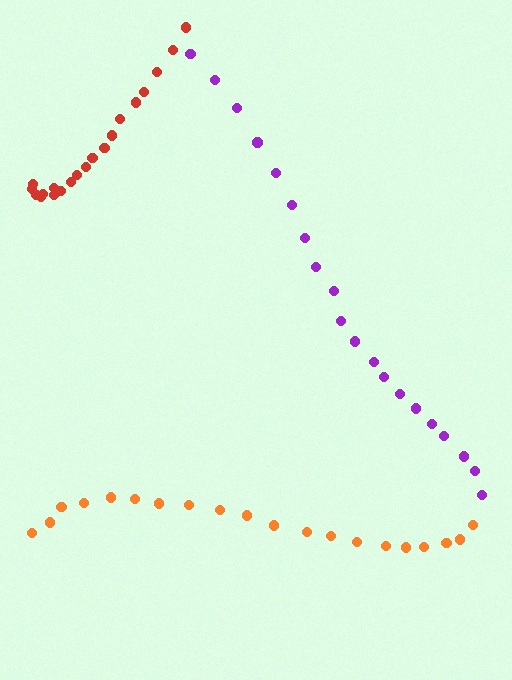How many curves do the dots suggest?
There are 3 distinct paths.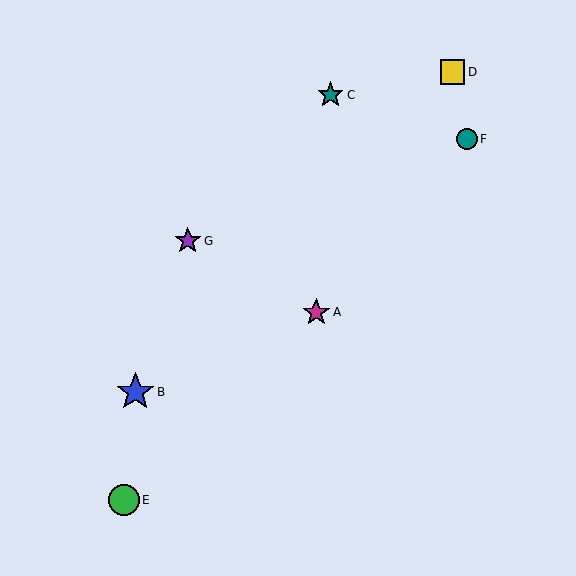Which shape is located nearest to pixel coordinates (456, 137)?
The teal circle (labeled F) at (467, 139) is nearest to that location.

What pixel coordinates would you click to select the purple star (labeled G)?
Click at (188, 241) to select the purple star G.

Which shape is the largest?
The blue star (labeled B) is the largest.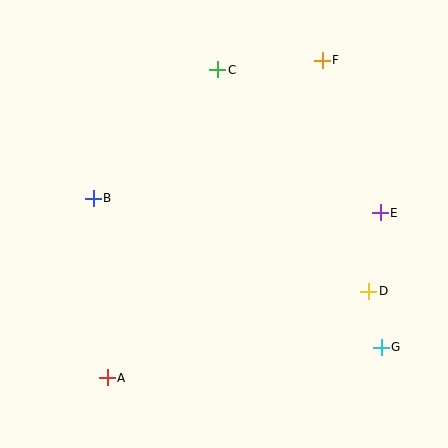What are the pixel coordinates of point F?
Point F is at (322, 60).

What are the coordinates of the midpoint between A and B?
The midpoint between A and B is at (100, 288).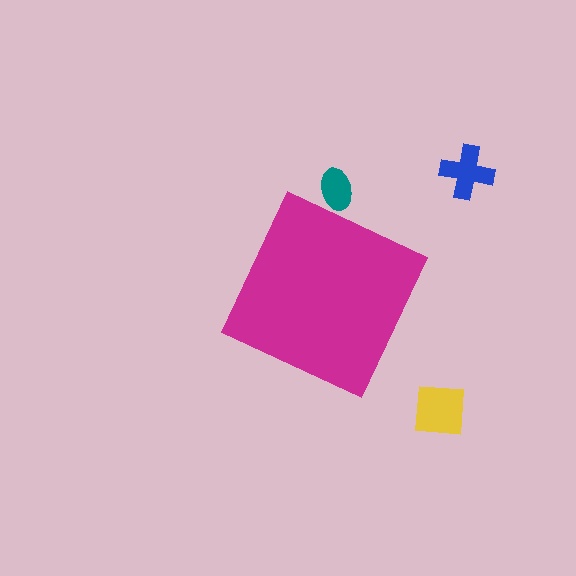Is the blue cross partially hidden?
No, the blue cross is fully visible.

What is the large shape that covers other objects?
A magenta diamond.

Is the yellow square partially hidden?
No, the yellow square is fully visible.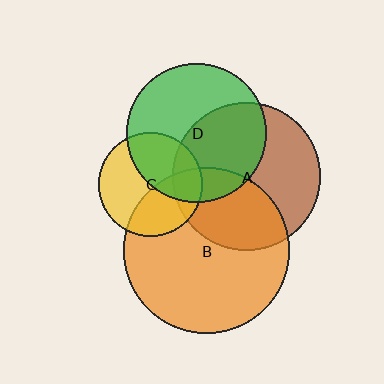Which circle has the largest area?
Circle B (orange).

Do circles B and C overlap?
Yes.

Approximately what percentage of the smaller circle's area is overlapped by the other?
Approximately 40%.